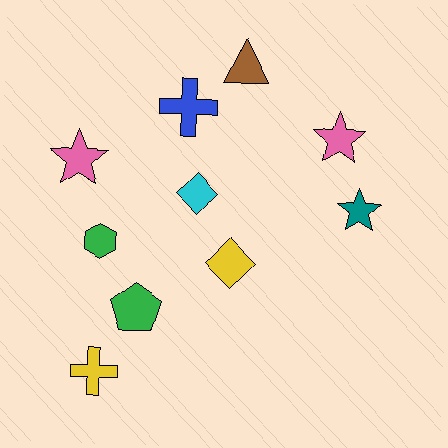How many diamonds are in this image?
There are 2 diamonds.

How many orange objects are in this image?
There are no orange objects.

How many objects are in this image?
There are 10 objects.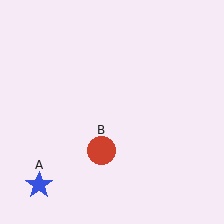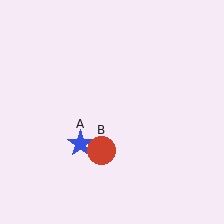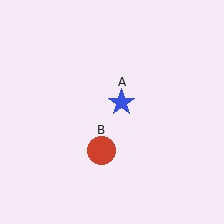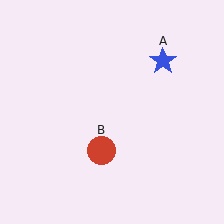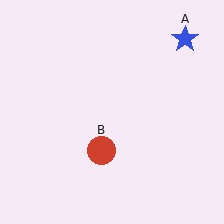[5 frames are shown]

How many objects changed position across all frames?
1 object changed position: blue star (object A).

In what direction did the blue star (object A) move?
The blue star (object A) moved up and to the right.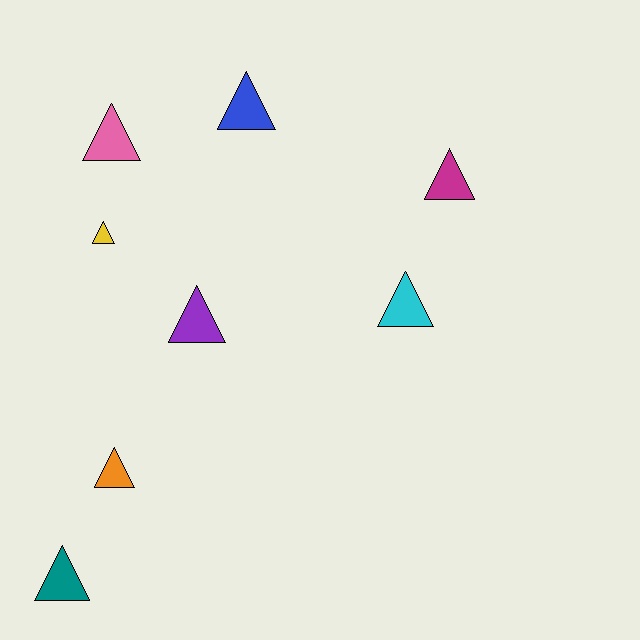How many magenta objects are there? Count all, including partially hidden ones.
There is 1 magenta object.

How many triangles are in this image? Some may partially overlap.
There are 8 triangles.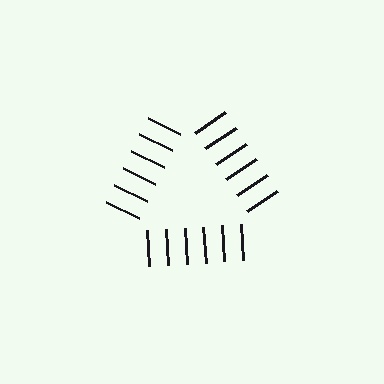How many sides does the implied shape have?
3 sides — the line-ends trace a triangle.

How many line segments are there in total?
18 — 6 along each of the 3 edges.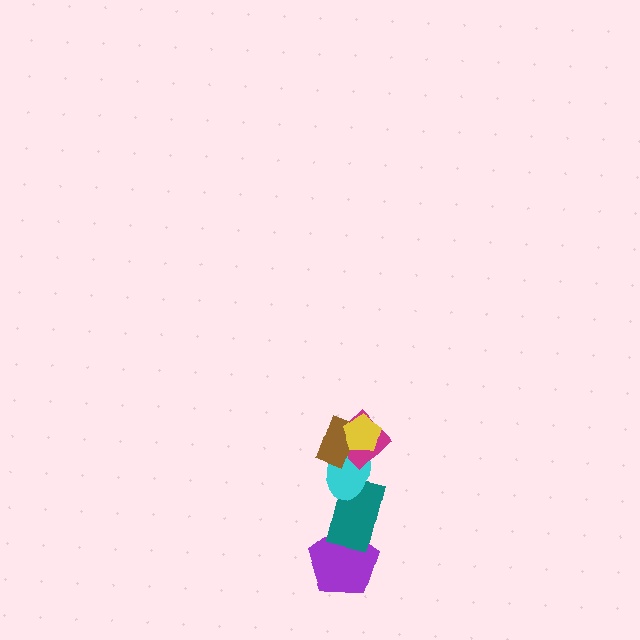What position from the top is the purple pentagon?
The purple pentagon is 6th from the top.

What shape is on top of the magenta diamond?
The brown rectangle is on top of the magenta diamond.